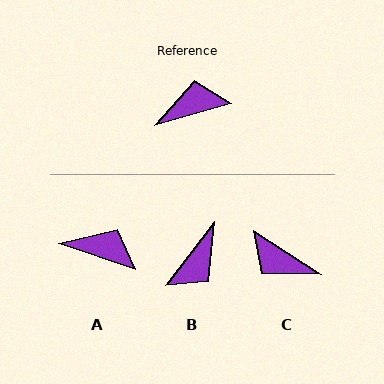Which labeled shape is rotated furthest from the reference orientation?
B, about 143 degrees away.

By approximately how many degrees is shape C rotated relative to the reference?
Approximately 132 degrees counter-clockwise.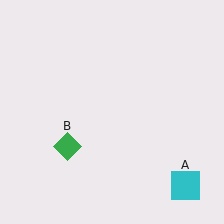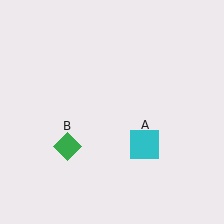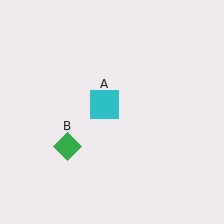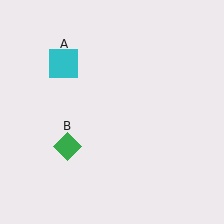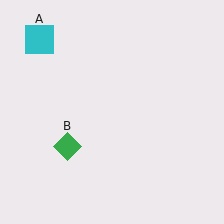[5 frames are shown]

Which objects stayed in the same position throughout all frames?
Green diamond (object B) remained stationary.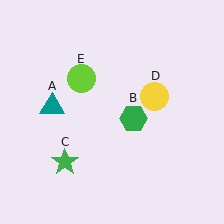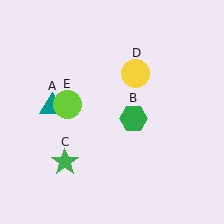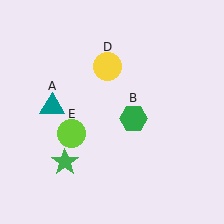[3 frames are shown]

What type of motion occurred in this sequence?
The yellow circle (object D), lime circle (object E) rotated counterclockwise around the center of the scene.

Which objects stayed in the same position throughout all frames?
Teal triangle (object A) and green hexagon (object B) and green star (object C) remained stationary.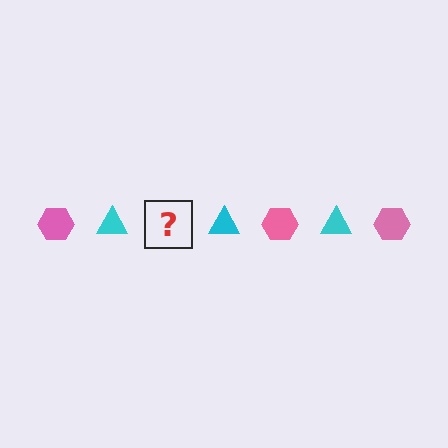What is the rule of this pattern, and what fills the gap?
The rule is that the pattern alternates between pink hexagon and cyan triangle. The gap should be filled with a pink hexagon.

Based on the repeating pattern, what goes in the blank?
The blank should be a pink hexagon.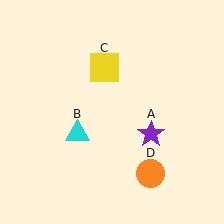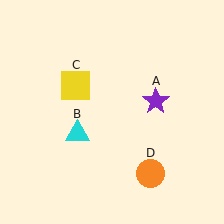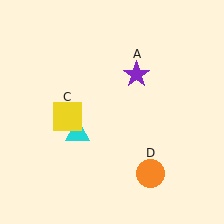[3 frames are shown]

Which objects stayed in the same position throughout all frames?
Cyan triangle (object B) and orange circle (object D) remained stationary.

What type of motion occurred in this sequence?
The purple star (object A), yellow square (object C) rotated counterclockwise around the center of the scene.